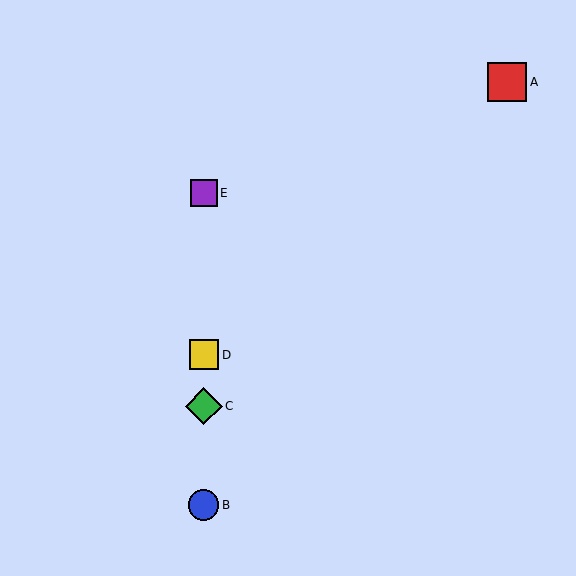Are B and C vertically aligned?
Yes, both are at x≈204.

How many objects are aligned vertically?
4 objects (B, C, D, E) are aligned vertically.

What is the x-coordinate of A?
Object A is at x≈507.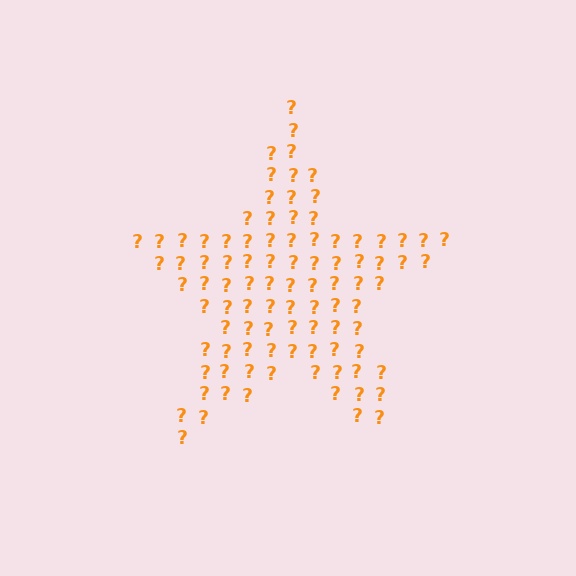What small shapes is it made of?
It is made of small question marks.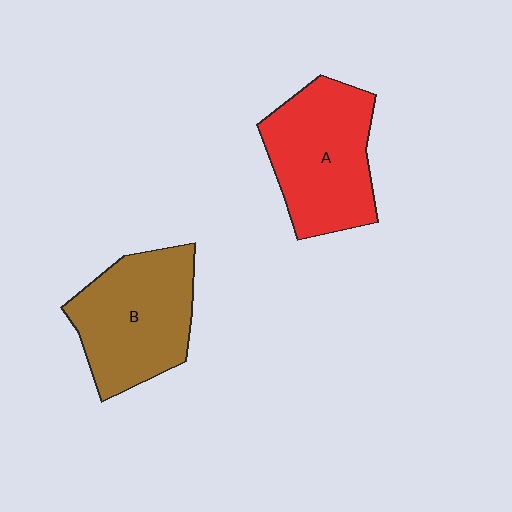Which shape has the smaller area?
Shape B (brown).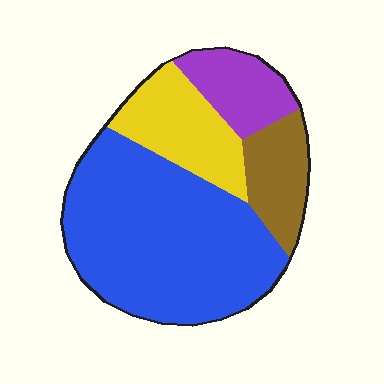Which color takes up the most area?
Blue, at roughly 55%.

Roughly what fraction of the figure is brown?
Brown takes up about one eighth (1/8) of the figure.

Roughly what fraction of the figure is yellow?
Yellow covers around 20% of the figure.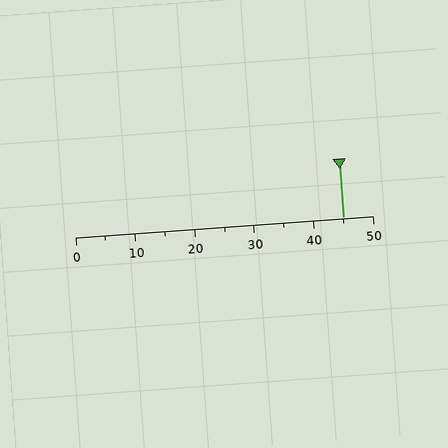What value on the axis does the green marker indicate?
The marker indicates approximately 45.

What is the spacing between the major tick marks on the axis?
The major ticks are spaced 10 apart.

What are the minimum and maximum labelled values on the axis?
The axis runs from 0 to 50.